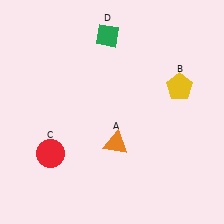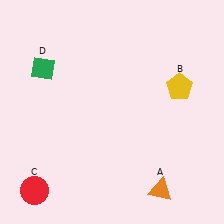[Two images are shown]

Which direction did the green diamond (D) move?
The green diamond (D) moved left.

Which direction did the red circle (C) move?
The red circle (C) moved down.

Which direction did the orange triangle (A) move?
The orange triangle (A) moved down.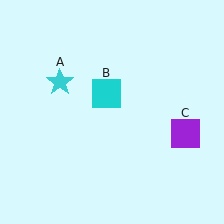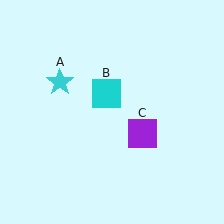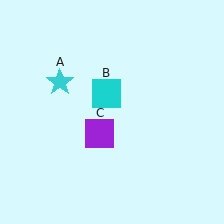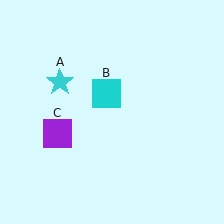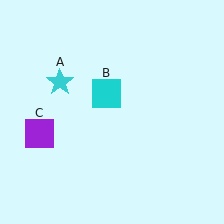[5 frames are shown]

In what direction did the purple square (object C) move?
The purple square (object C) moved left.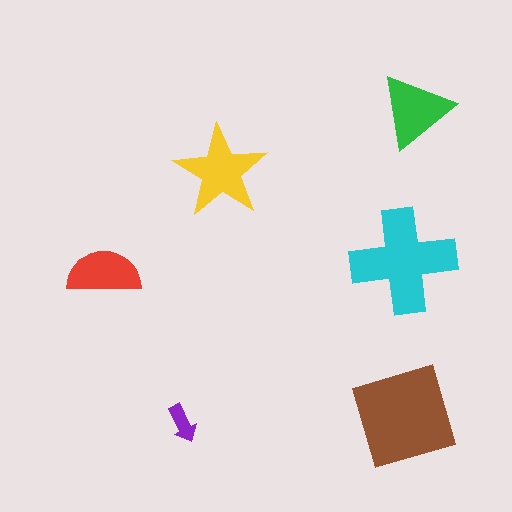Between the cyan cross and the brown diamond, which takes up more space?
The brown diamond.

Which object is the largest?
The brown diamond.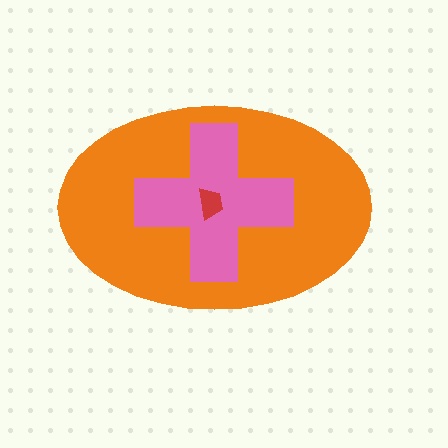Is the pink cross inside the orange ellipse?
Yes.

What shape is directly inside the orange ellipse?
The pink cross.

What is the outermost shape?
The orange ellipse.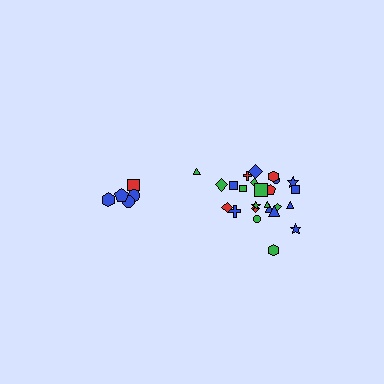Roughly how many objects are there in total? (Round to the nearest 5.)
Roughly 30 objects in total.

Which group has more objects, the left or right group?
The right group.